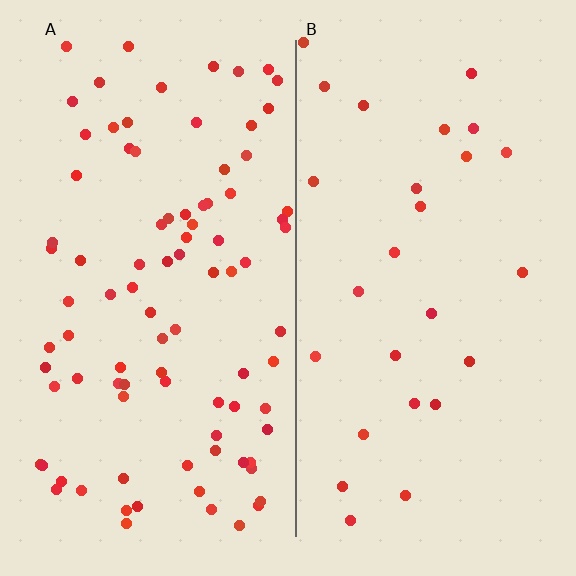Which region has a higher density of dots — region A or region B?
A (the left).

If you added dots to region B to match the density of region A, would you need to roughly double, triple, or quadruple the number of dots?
Approximately triple.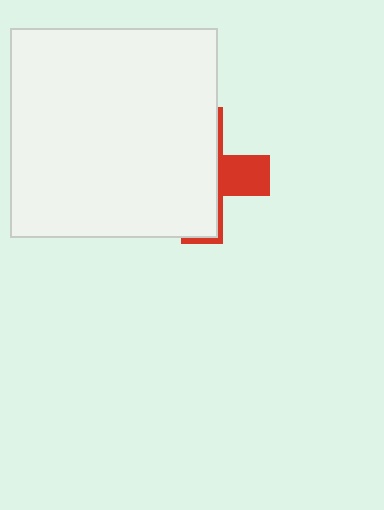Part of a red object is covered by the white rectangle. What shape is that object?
It is a cross.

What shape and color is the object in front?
The object in front is a white rectangle.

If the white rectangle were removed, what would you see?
You would see the complete red cross.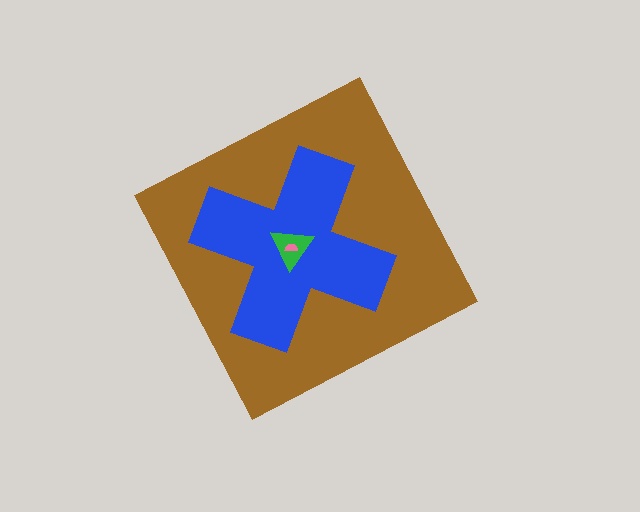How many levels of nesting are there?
4.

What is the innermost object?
The pink semicircle.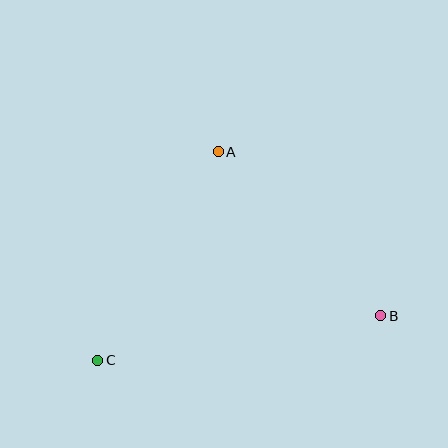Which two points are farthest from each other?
Points B and C are farthest from each other.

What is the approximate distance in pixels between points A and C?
The distance between A and C is approximately 241 pixels.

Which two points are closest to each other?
Points A and B are closest to each other.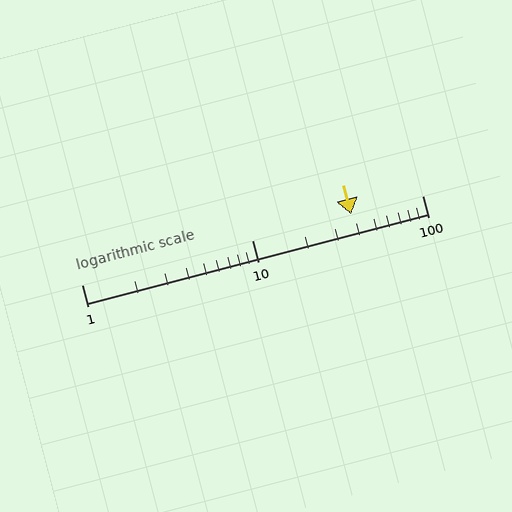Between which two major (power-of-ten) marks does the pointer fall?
The pointer is between 10 and 100.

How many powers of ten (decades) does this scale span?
The scale spans 2 decades, from 1 to 100.